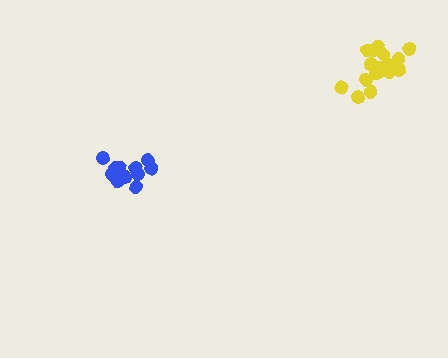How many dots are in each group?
Group 1: 18 dots, Group 2: 13 dots (31 total).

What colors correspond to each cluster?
The clusters are colored: yellow, blue.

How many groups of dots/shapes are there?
There are 2 groups.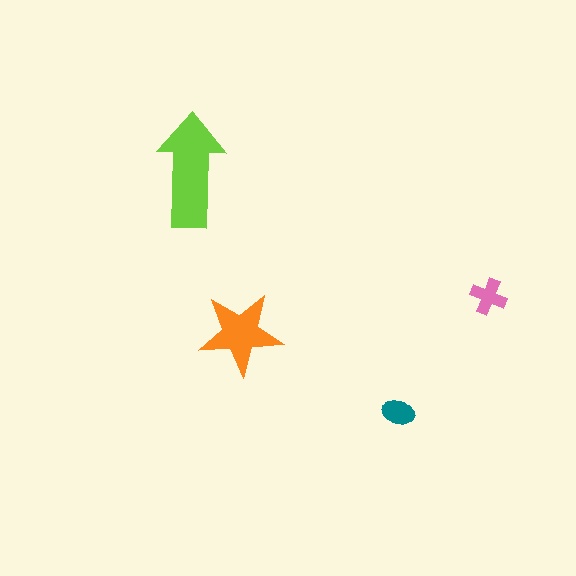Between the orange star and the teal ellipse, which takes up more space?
The orange star.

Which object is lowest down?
The teal ellipse is bottommost.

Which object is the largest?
The lime arrow.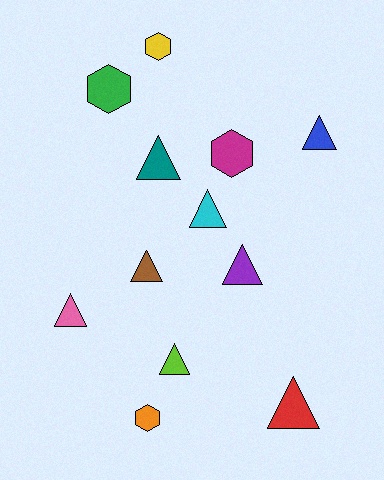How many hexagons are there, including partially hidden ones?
There are 4 hexagons.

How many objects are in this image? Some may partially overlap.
There are 12 objects.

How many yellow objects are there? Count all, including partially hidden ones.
There is 1 yellow object.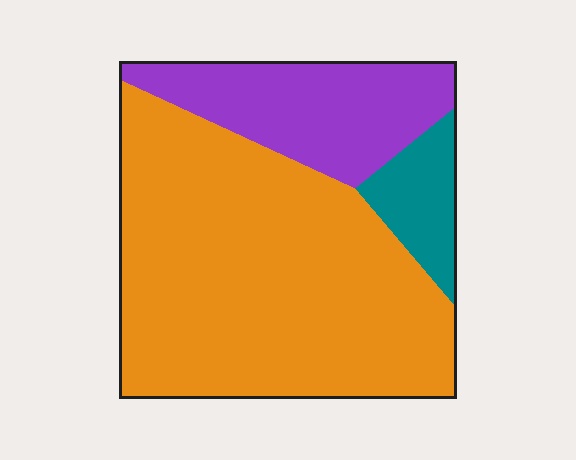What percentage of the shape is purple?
Purple takes up about one quarter (1/4) of the shape.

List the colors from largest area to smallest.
From largest to smallest: orange, purple, teal.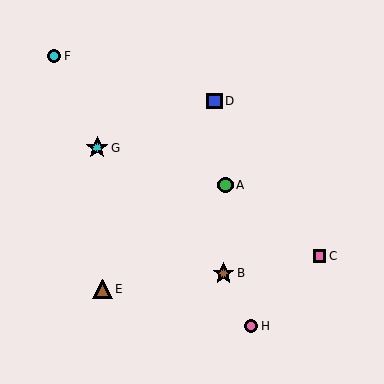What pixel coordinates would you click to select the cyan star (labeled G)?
Click at (97, 148) to select the cyan star G.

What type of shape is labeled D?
Shape D is a blue square.